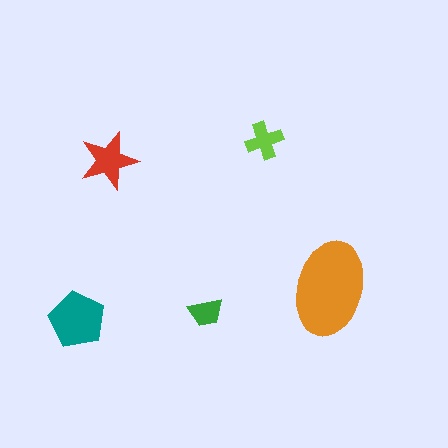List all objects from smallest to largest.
The green trapezoid, the lime cross, the red star, the teal pentagon, the orange ellipse.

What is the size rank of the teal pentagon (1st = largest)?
2nd.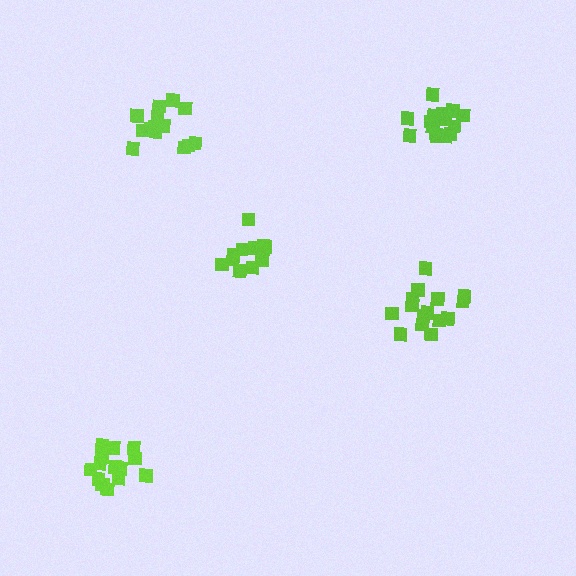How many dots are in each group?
Group 1: 11 dots, Group 2: 16 dots, Group 3: 14 dots, Group 4: 15 dots, Group 5: 14 dots (70 total).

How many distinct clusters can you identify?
There are 5 distinct clusters.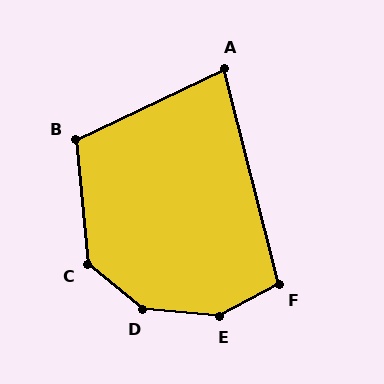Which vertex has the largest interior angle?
E, at approximately 147 degrees.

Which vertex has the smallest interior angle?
A, at approximately 79 degrees.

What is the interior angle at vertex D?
Approximately 146 degrees (obtuse).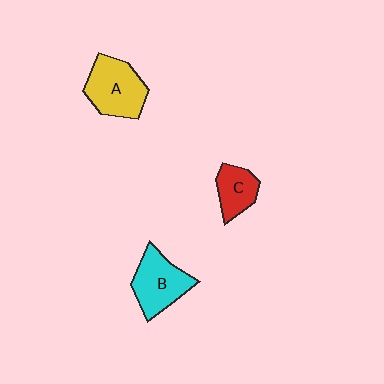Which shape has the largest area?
Shape A (yellow).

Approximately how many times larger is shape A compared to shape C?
Approximately 1.7 times.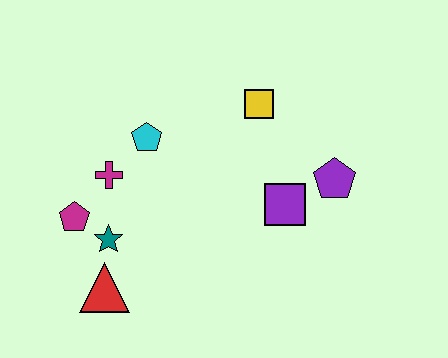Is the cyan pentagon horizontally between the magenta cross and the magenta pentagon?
No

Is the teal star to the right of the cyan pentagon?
No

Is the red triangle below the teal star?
Yes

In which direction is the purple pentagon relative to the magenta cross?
The purple pentagon is to the right of the magenta cross.